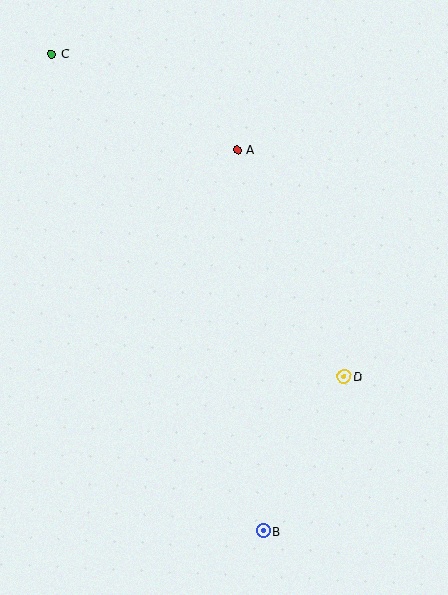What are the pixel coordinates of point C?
Point C is at (52, 54).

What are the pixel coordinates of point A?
Point A is at (237, 150).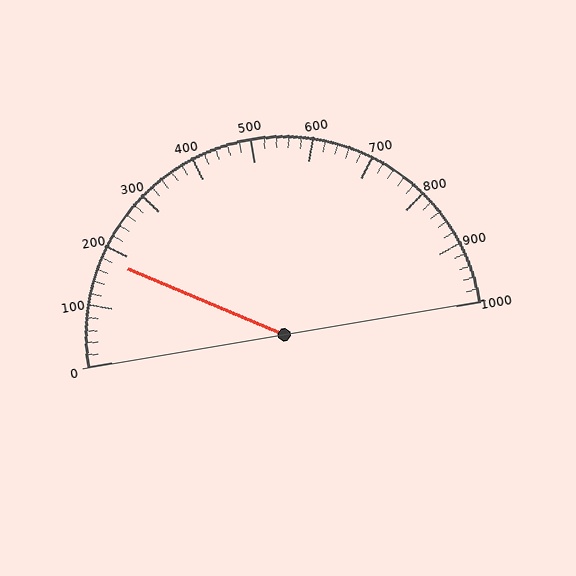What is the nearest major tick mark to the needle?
The nearest major tick mark is 200.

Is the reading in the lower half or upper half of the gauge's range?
The reading is in the lower half of the range (0 to 1000).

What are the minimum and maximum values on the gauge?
The gauge ranges from 0 to 1000.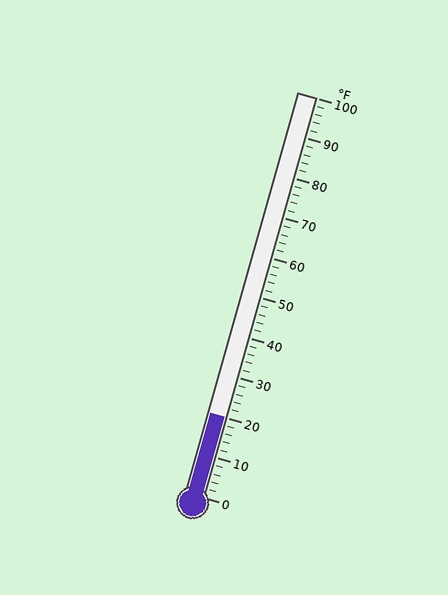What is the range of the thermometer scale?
The thermometer scale ranges from 0°F to 100°F.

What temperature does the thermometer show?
The thermometer shows approximately 20°F.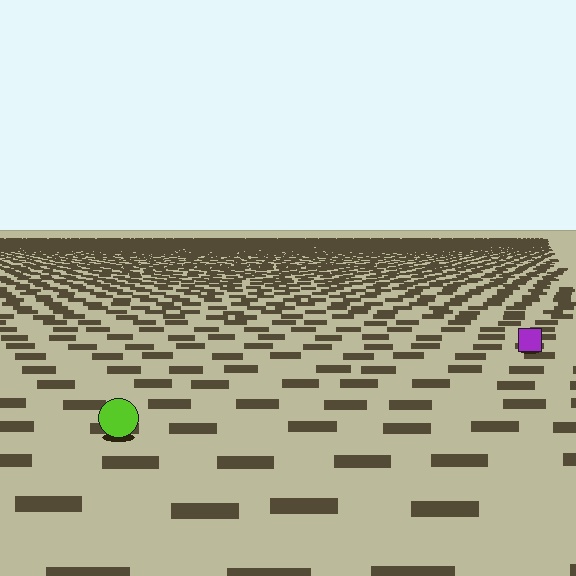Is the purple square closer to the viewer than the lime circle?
No. The lime circle is closer — you can tell from the texture gradient: the ground texture is coarser near it.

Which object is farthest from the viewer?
The purple square is farthest from the viewer. It appears smaller and the ground texture around it is denser.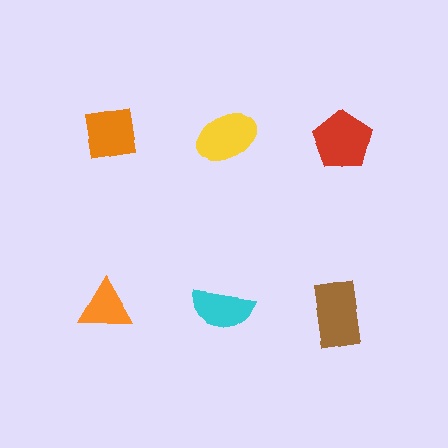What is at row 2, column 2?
A cyan semicircle.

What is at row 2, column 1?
An orange triangle.